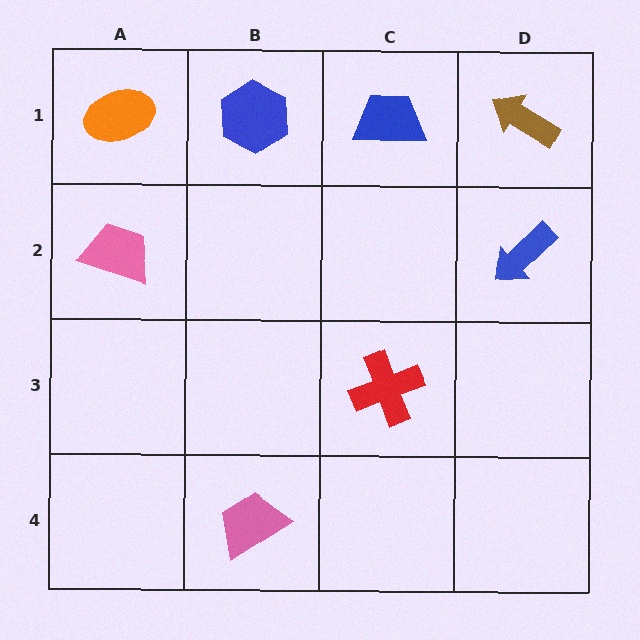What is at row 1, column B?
A blue hexagon.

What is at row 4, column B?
A pink trapezoid.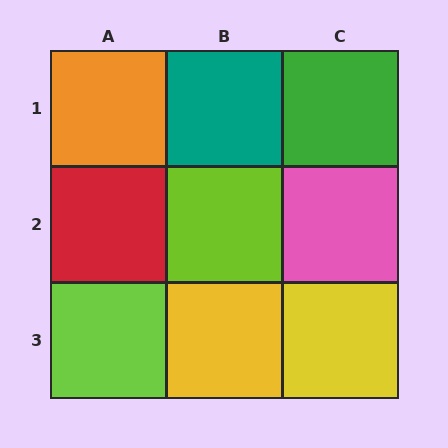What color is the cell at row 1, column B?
Teal.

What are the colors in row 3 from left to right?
Lime, yellow, yellow.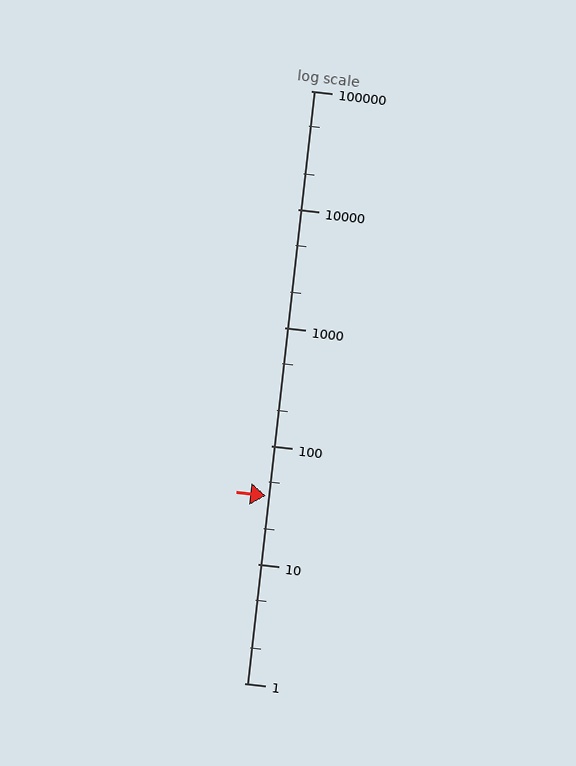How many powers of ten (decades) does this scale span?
The scale spans 5 decades, from 1 to 100000.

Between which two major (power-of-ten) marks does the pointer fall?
The pointer is between 10 and 100.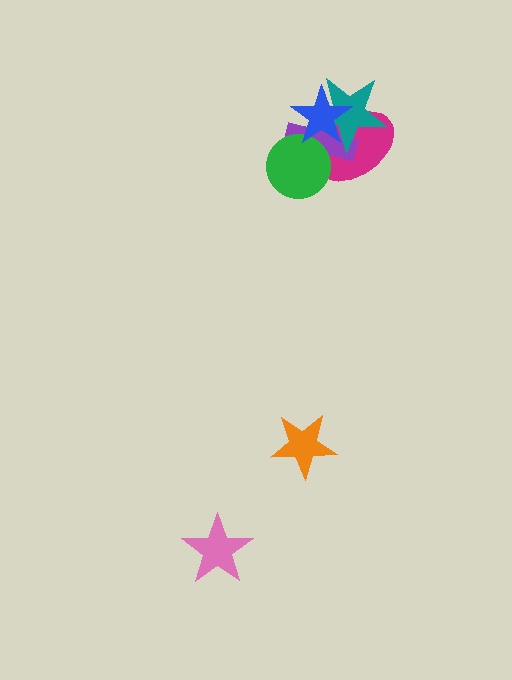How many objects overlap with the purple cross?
4 objects overlap with the purple cross.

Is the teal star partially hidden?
Yes, it is partially covered by another shape.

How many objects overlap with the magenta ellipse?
4 objects overlap with the magenta ellipse.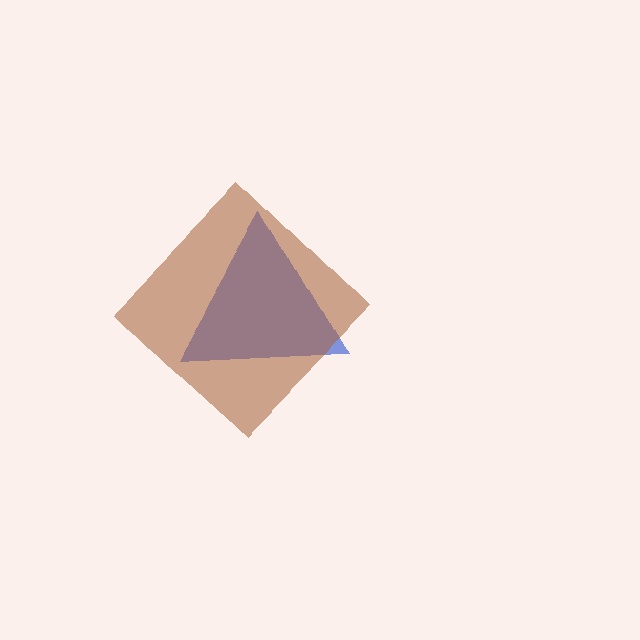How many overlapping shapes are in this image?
There are 2 overlapping shapes in the image.